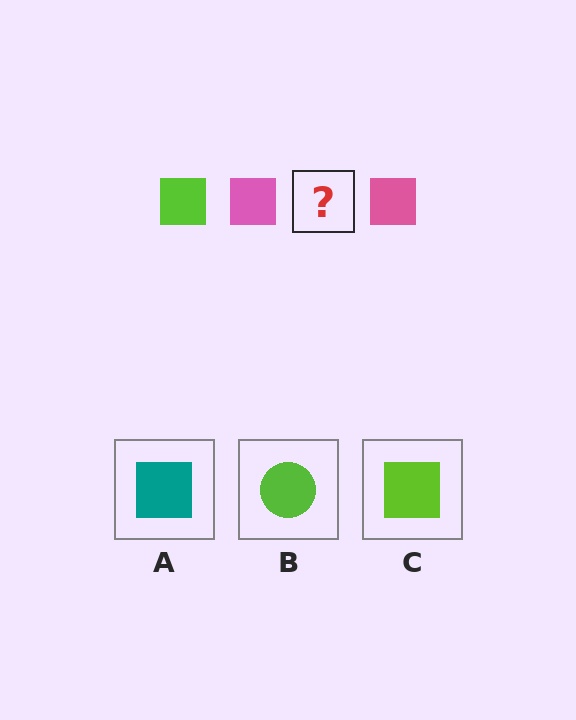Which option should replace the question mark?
Option C.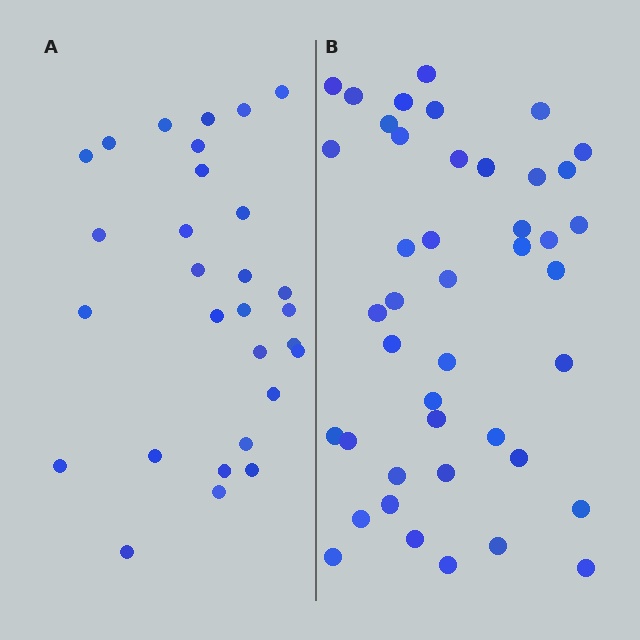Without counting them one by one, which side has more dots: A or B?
Region B (the right region) has more dots.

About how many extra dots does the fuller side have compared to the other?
Region B has approximately 15 more dots than region A.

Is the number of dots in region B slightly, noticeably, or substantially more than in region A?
Region B has substantially more. The ratio is roughly 1.5 to 1.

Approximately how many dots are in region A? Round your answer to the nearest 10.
About 30 dots. (The exact count is 29, which rounds to 30.)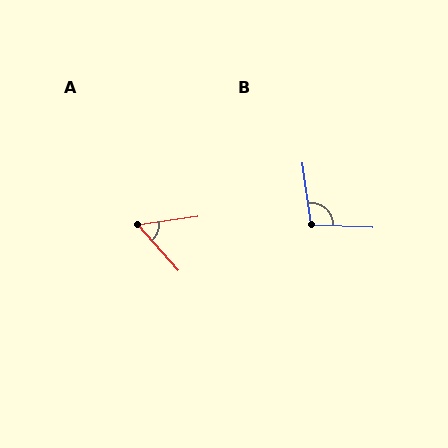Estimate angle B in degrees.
Approximately 100 degrees.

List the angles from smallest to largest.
A (56°), B (100°).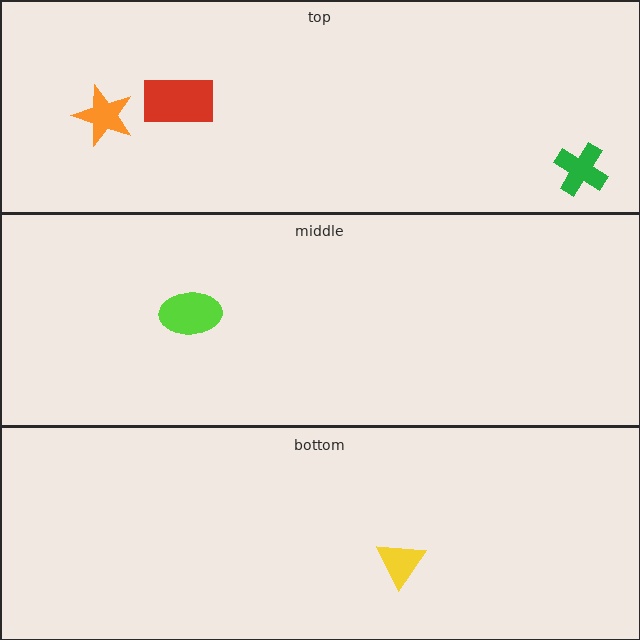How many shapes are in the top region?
3.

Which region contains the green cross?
The top region.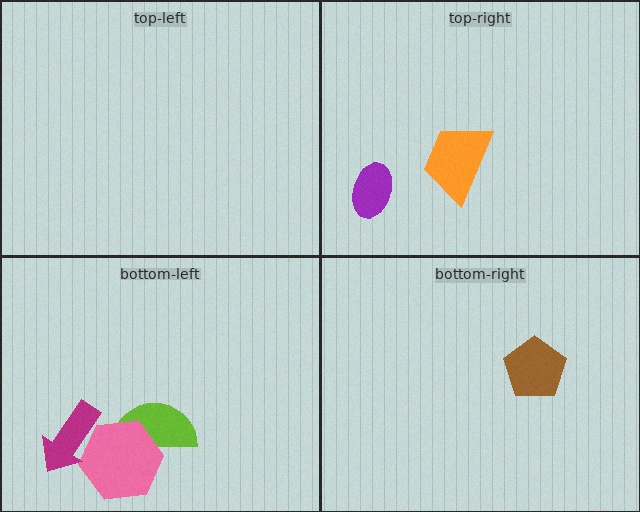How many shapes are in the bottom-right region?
1.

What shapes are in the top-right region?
The purple ellipse, the orange trapezoid.